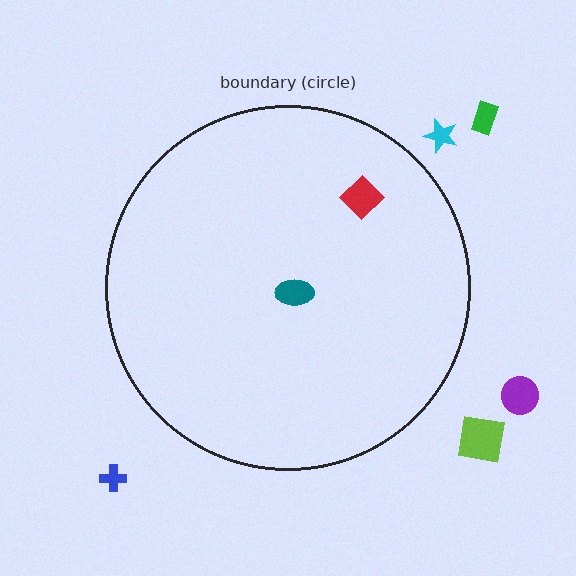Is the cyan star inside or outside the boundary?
Outside.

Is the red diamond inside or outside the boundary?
Inside.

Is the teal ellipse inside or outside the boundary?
Inside.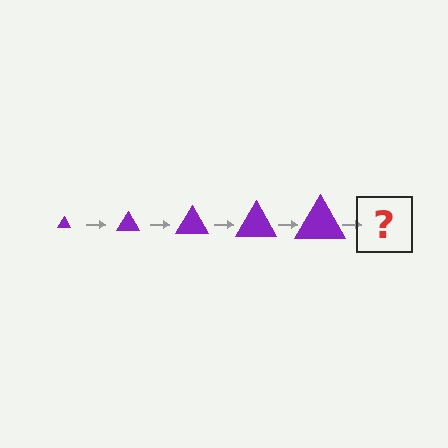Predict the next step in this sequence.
The next step is a purple triangle, larger than the previous one.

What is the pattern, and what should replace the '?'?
The pattern is that the triangle gets progressively larger each step. The '?' should be a purple triangle, larger than the previous one.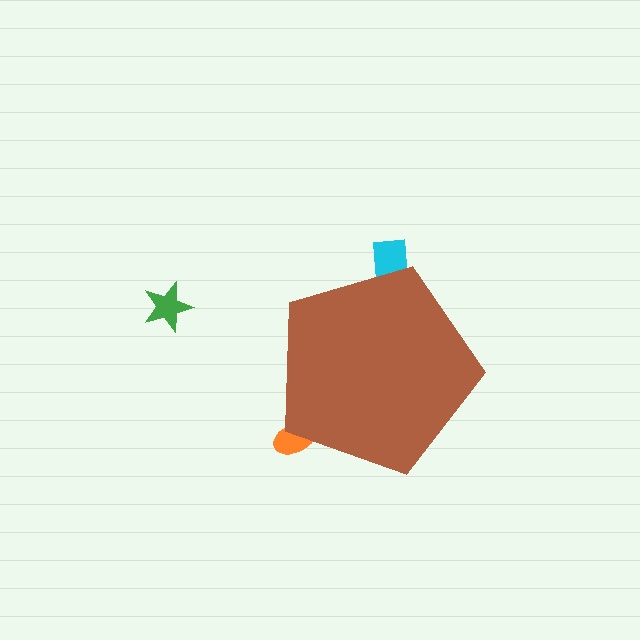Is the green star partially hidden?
No, the green star is fully visible.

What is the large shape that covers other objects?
A brown pentagon.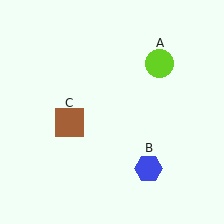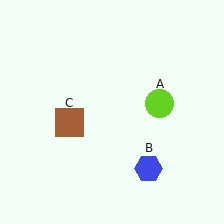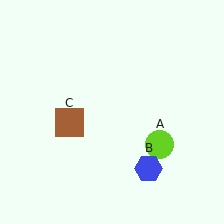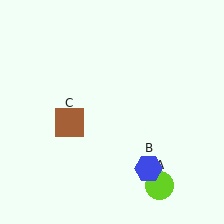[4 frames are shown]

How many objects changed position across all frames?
1 object changed position: lime circle (object A).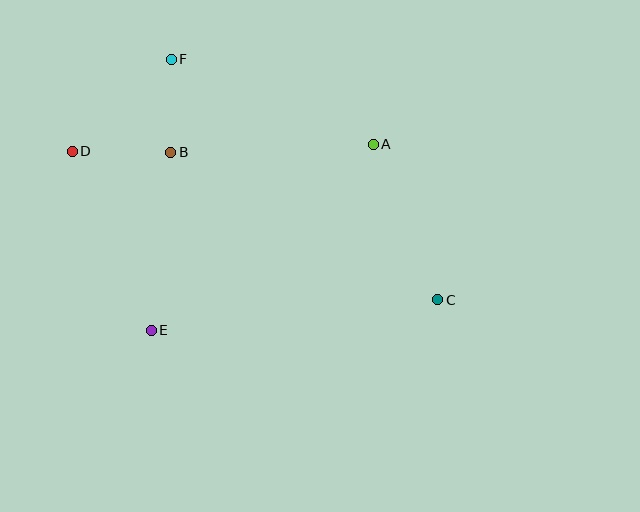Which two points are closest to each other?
Points B and F are closest to each other.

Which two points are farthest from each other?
Points C and D are farthest from each other.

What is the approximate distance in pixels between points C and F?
The distance between C and F is approximately 359 pixels.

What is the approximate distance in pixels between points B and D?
The distance between B and D is approximately 98 pixels.